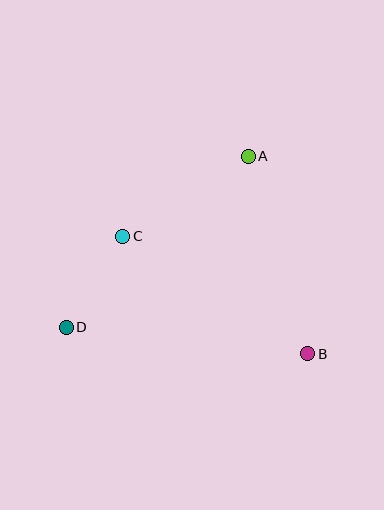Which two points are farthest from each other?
Points A and D are farthest from each other.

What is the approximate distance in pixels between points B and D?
The distance between B and D is approximately 243 pixels.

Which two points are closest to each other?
Points C and D are closest to each other.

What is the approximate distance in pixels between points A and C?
The distance between A and C is approximately 149 pixels.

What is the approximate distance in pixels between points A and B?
The distance between A and B is approximately 206 pixels.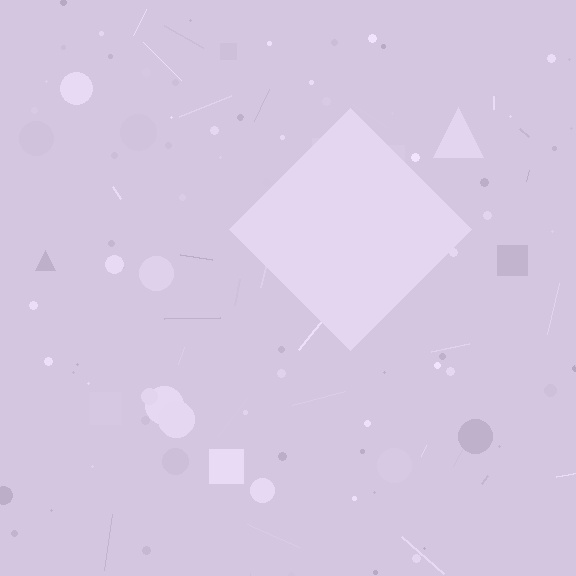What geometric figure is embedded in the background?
A diamond is embedded in the background.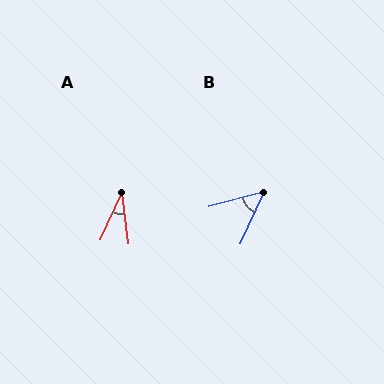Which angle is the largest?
B, at approximately 50 degrees.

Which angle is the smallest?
A, at approximately 32 degrees.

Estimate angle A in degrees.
Approximately 32 degrees.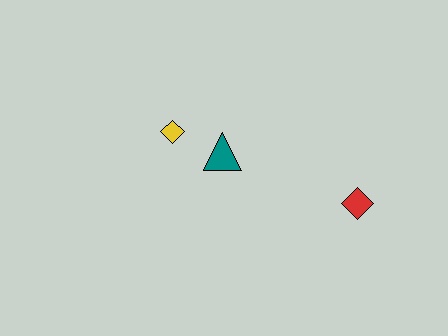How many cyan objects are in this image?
There are no cyan objects.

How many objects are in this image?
There are 3 objects.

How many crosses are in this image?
There are no crosses.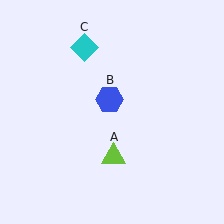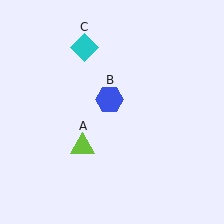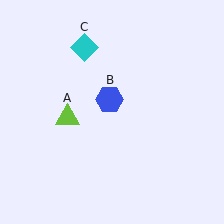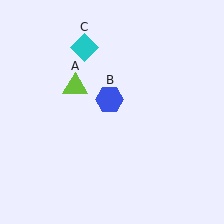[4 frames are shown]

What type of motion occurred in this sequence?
The lime triangle (object A) rotated clockwise around the center of the scene.